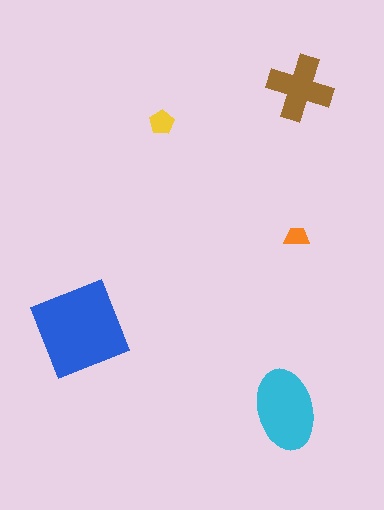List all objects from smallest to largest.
The orange trapezoid, the yellow pentagon, the brown cross, the cyan ellipse, the blue square.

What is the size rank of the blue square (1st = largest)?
1st.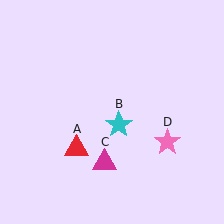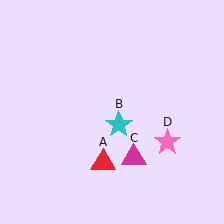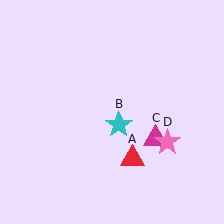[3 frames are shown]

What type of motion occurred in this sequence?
The red triangle (object A), magenta triangle (object C) rotated counterclockwise around the center of the scene.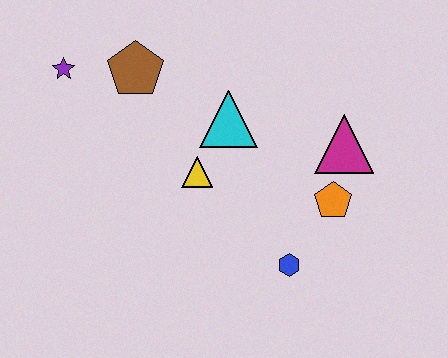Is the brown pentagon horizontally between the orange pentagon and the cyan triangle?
No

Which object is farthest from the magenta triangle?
The purple star is farthest from the magenta triangle.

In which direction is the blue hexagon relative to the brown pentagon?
The blue hexagon is below the brown pentagon.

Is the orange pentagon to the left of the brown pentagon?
No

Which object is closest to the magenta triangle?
The orange pentagon is closest to the magenta triangle.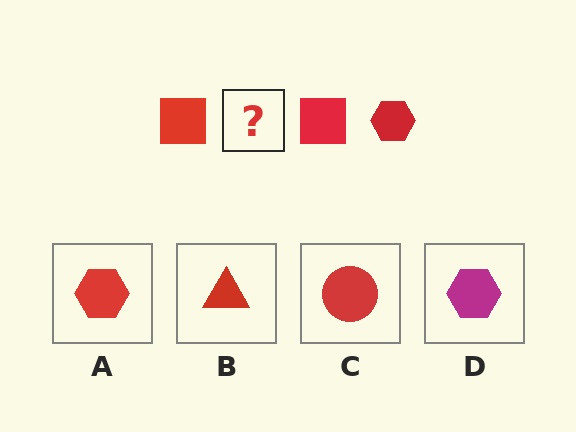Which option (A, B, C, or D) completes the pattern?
A.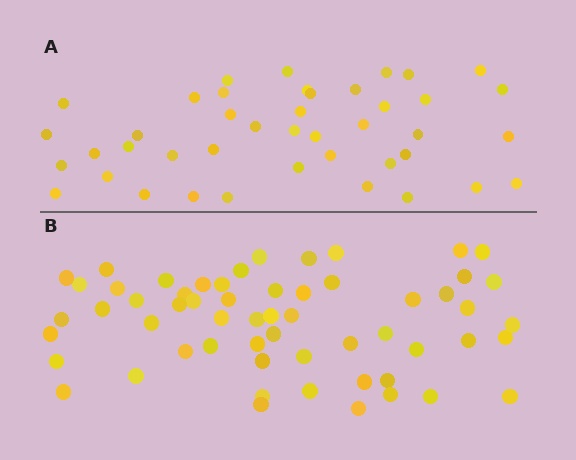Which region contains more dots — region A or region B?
Region B (the bottom region) has more dots.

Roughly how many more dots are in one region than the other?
Region B has approximately 15 more dots than region A.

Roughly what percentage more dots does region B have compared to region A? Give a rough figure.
About 40% more.